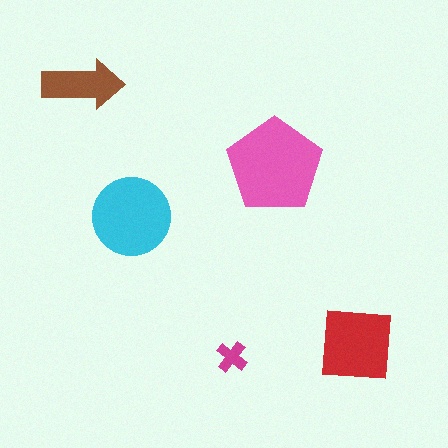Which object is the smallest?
The magenta cross.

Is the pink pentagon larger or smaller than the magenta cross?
Larger.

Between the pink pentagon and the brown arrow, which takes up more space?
The pink pentagon.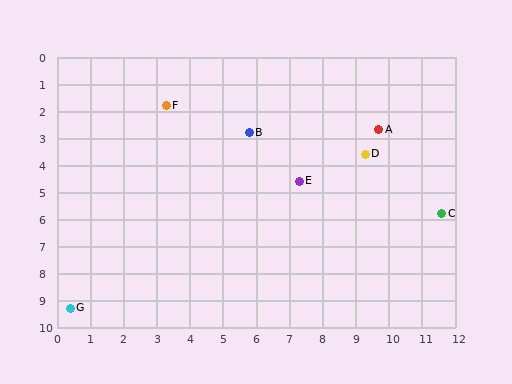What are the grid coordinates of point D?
Point D is at approximately (9.3, 3.6).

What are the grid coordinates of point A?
Point A is at approximately (9.7, 2.7).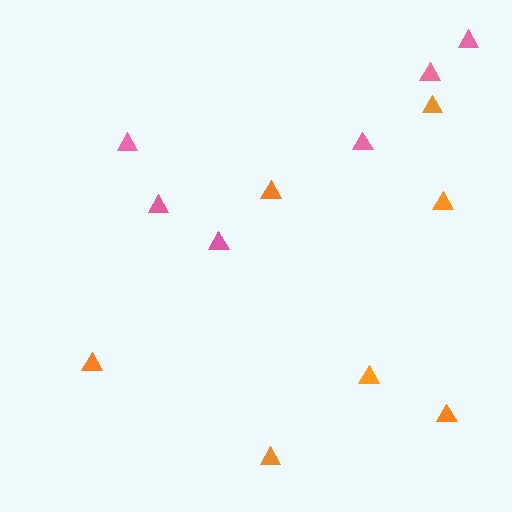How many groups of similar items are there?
There are 2 groups: one group of orange triangles (7) and one group of pink triangles (6).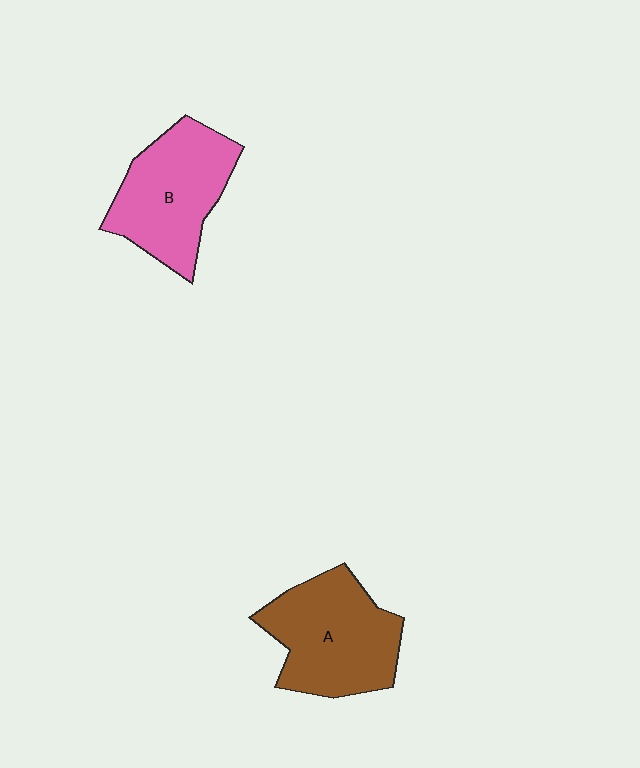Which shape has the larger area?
Shape A (brown).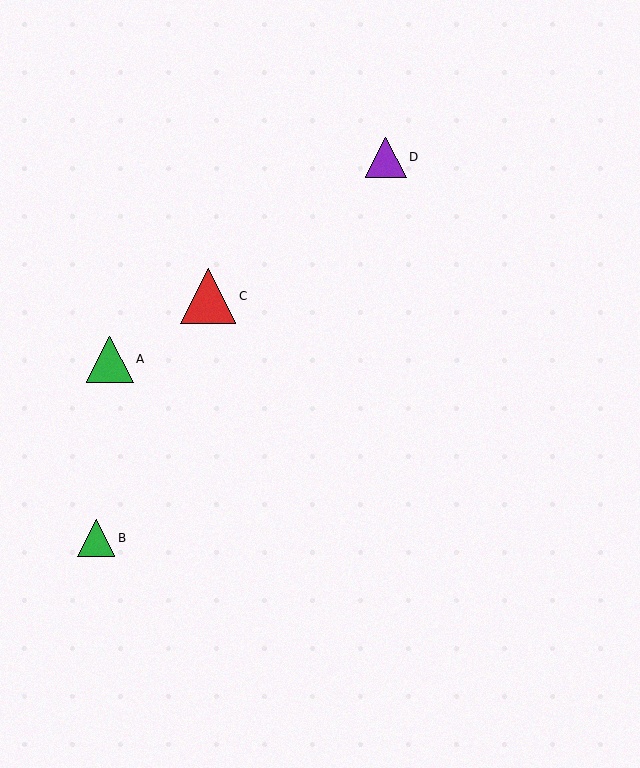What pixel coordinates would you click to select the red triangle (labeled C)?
Click at (208, 296) to select the red triangle C.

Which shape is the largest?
The red triangle (labeled C) is the largest.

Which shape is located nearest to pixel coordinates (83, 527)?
The green triangle (labeled B) at (96, 538) is nearest to that location.